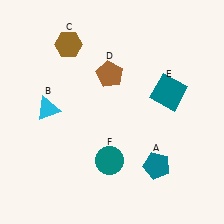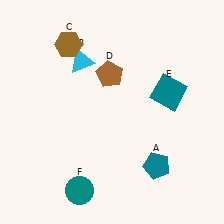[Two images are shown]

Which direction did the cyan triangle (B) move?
The cyan triangle (B) moved up.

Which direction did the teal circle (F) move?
The teal circle (F) moved left.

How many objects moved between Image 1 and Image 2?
2 objects moved between the two images.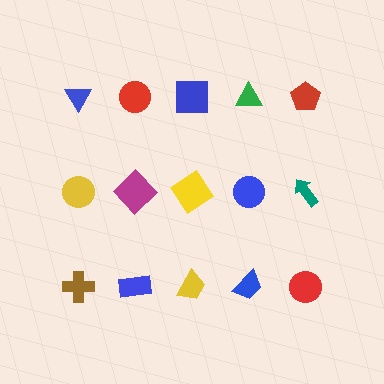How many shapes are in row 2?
5 shapes.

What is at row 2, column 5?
A teal arrow.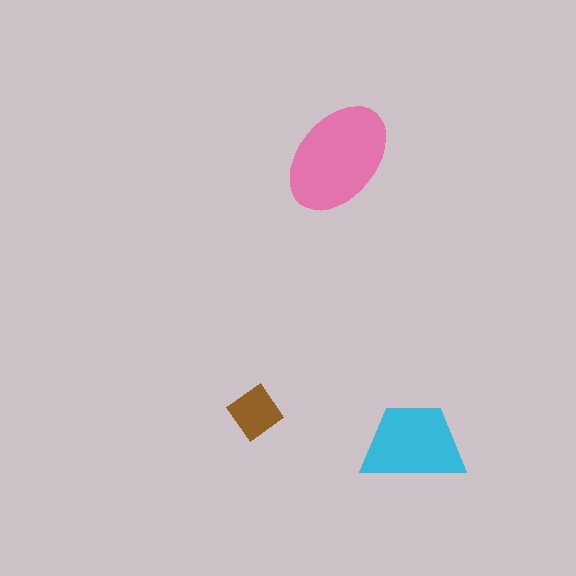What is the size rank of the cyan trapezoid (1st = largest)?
2nd.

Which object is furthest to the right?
The cyan trapezoid is rightmost.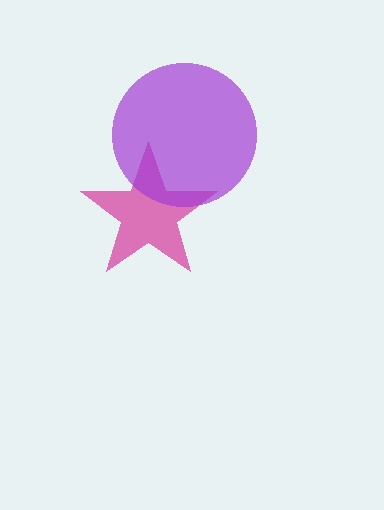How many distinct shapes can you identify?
There are 2 distinct shapes: a magenta star, a purple circle.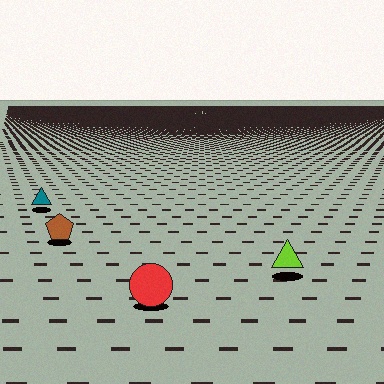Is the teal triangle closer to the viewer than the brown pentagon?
No. The brown pentagon is closer — you can tell from the texture gradient: the ground texture is coarser near it.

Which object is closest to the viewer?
The red circle is closest. The texture marks near it are larger and more spread out.